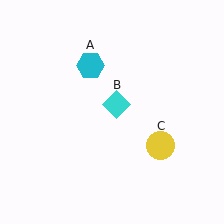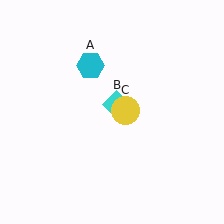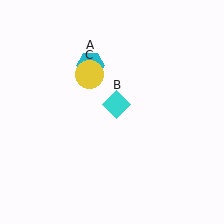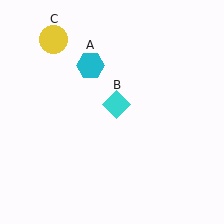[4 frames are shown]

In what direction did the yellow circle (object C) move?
The yellow circle (object C) moved up and to the left.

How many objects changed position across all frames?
1 object changed position: yellow circle (object C).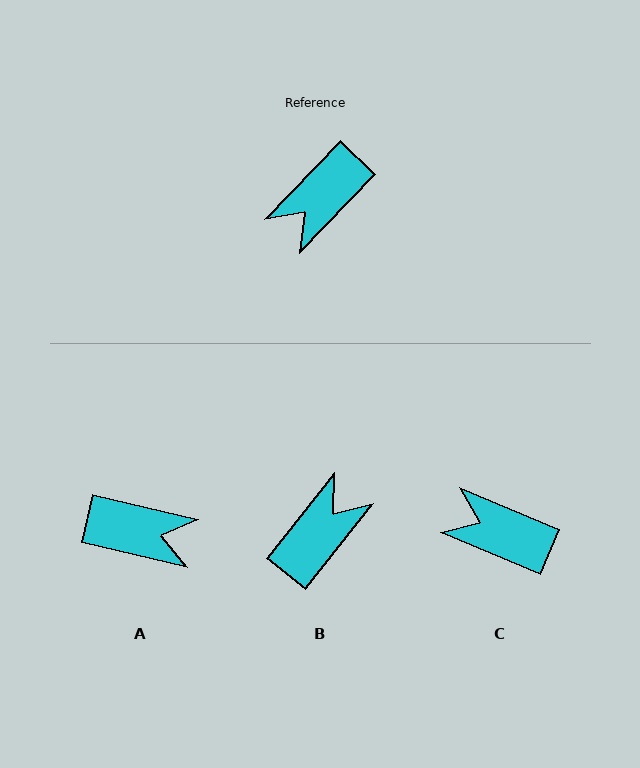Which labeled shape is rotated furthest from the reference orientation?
B, about 174 degrees away.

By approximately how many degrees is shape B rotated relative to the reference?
Approximately 174 degrees clockwise.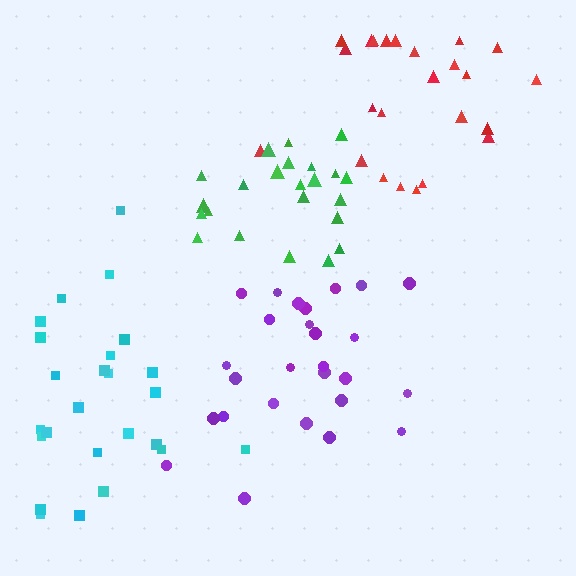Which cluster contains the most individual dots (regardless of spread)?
Purple (27).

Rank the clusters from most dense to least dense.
green, purple, cyan, red.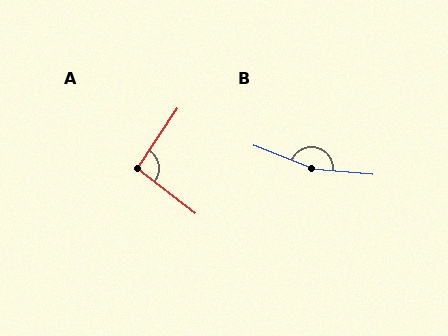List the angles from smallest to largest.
A (94°), B (164°).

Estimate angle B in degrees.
Approximately 164 degrees.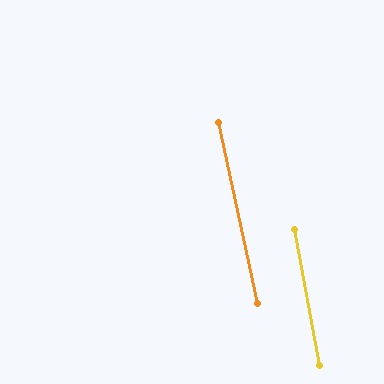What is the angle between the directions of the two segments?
Approximately 2 degrees.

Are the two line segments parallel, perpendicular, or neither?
Parallel — their directions differ by only 1.7°.